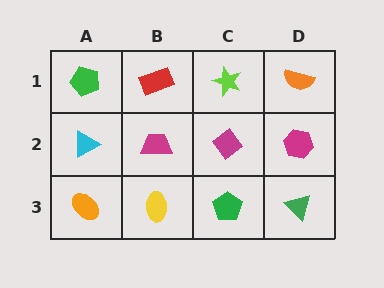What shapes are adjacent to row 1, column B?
A magenta trapezoid (row 2, column B), a green pentagon (row 1, column A), a lime star (row 1, column C).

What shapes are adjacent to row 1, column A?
A cyan triangle (row 2, column A), a red rectangle (row 1, column B).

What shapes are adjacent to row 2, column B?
A red rectangle (row 1, column B), a yellow ellipse (row 3, column B), a cyan triangle (row 2, column A), a magenta diamond (row 2, column C).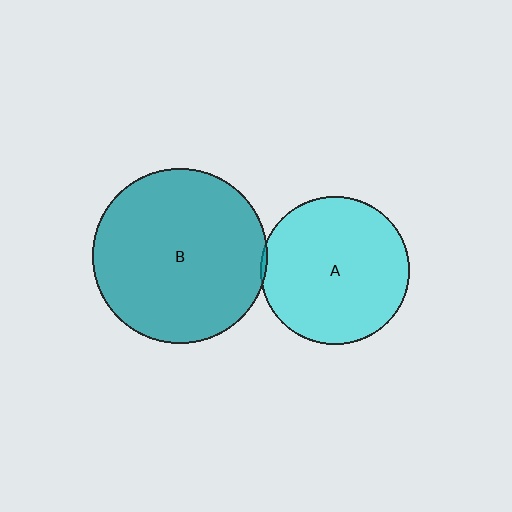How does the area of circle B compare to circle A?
Approximately 1.4 times.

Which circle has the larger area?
Circle B (teal).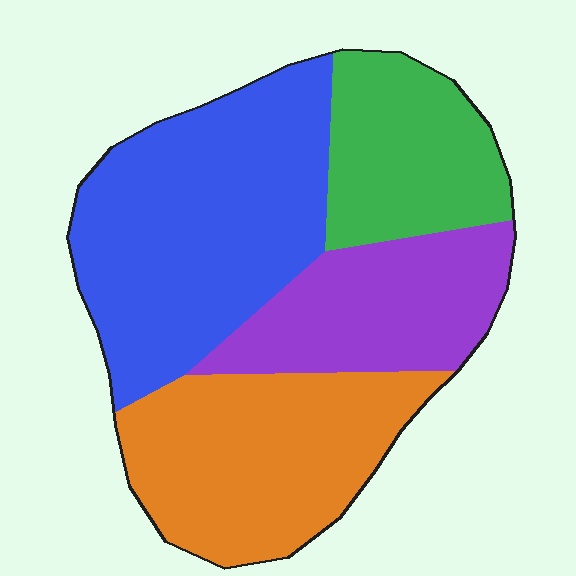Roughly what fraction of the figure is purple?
Purple takes up about one fifth (1/5) of the figure.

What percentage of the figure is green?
Green takes up less than a quarter of the figure.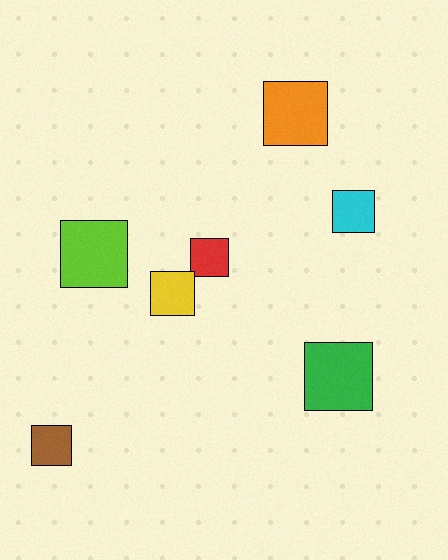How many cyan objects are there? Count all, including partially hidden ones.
There is 1 cyan object.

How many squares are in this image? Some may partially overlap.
There are 7 squares.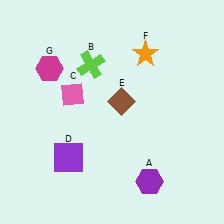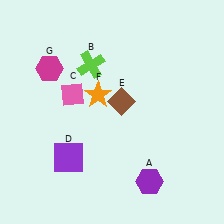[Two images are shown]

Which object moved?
The orange star (F) moved left.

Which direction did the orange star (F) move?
The orange star (F) moved left.